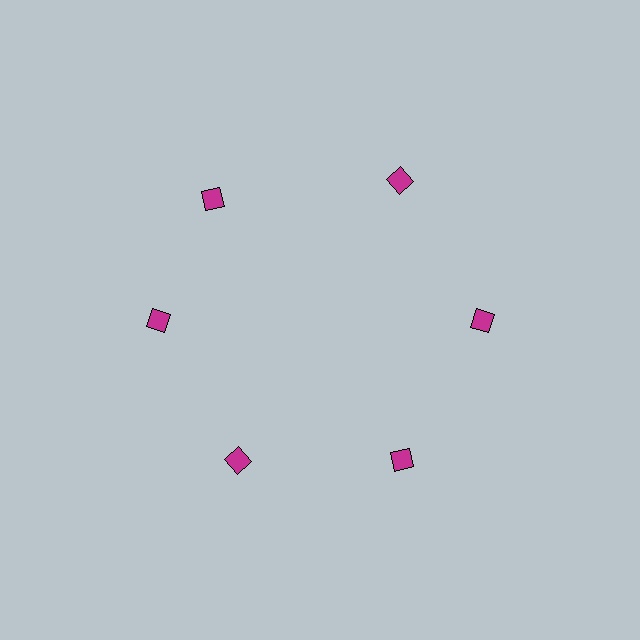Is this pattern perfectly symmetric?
No. The 6 magenta squares are arranged in a ring, but one element near the 11 o'clock position is rotated out of alignment along the ring, breaking the 6-fold rotational symmetry.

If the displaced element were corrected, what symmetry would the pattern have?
It would have 6-fold rotational symmetry — the pattern would map onto itself every 60 degrees.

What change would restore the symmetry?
The symmetry would be restored by rotating it back into even spacing with its neighbors so that all 6 squares sit at equal angles and equal distance from the center.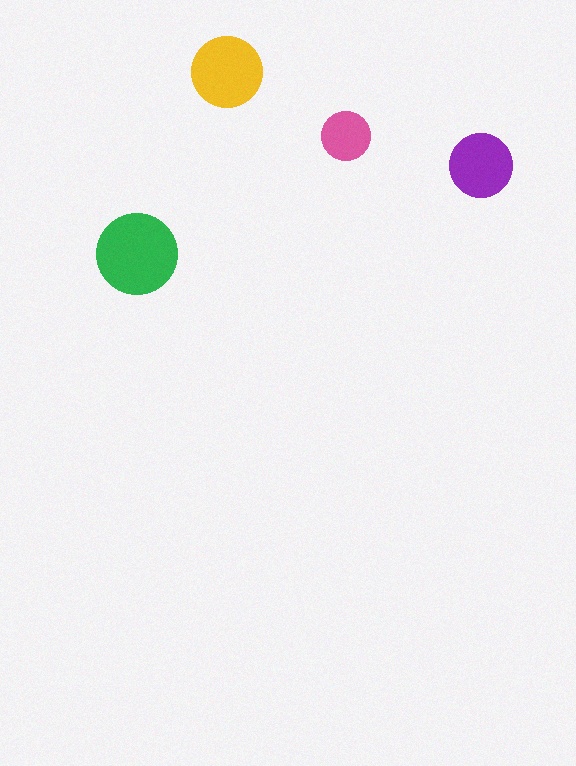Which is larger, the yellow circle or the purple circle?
The yellow one.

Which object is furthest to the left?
The green circle is leftmost.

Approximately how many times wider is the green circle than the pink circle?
About 1.5 times wider.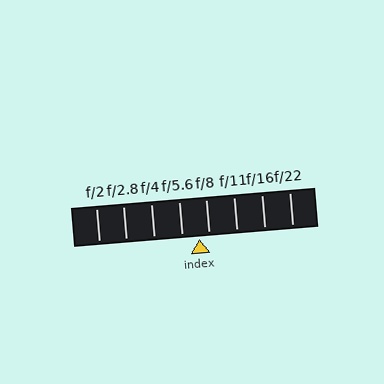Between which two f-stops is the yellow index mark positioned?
The index mark is between f/5.6 and f/8.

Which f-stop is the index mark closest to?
The index mark is closest to f/8.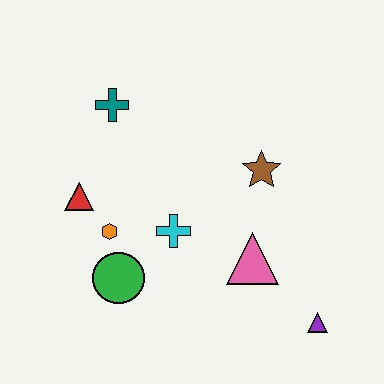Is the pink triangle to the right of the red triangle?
Yes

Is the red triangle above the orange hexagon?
Yes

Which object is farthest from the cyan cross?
The purple triangle is farthest from the cyan cross.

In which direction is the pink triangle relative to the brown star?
The pink triangle is below the brown star.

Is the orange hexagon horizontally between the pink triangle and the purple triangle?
No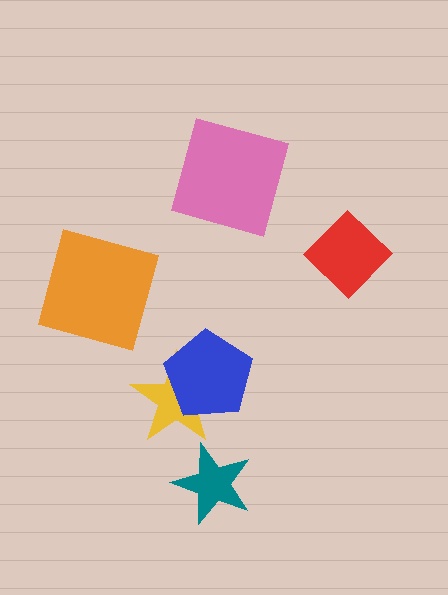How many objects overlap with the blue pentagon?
1 object overlaps with the blue pentagon.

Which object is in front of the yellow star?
The blue pentagon is in front of the yellow star.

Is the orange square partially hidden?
No, no other shape covers it.